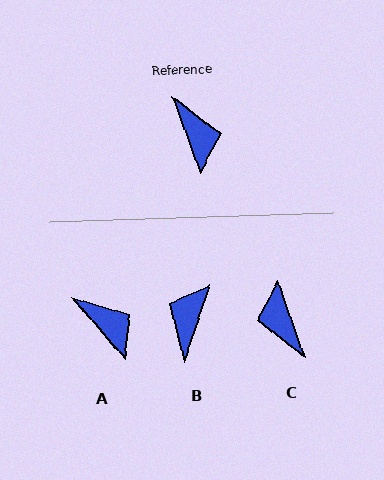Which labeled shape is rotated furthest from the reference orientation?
C, about 179 degrees away.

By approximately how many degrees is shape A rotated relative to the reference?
Approximately 21 degrees counter-clockwise.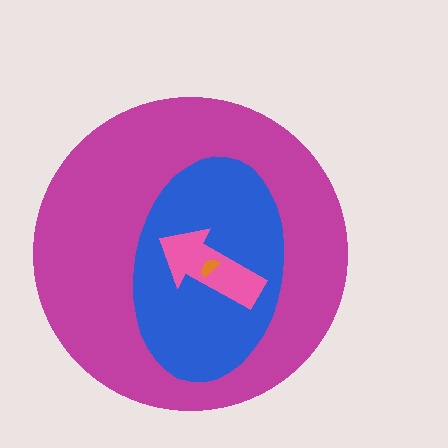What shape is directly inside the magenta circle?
The blue ellipse.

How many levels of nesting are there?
4.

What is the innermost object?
The orange semicircle.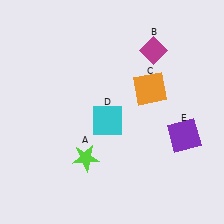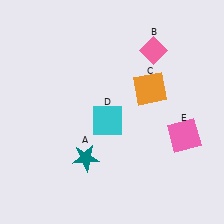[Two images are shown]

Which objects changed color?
A changed from lime to teal. B changed from magenta to pink. E changed from purple to pink.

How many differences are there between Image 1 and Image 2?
There are 3 differences between the two images.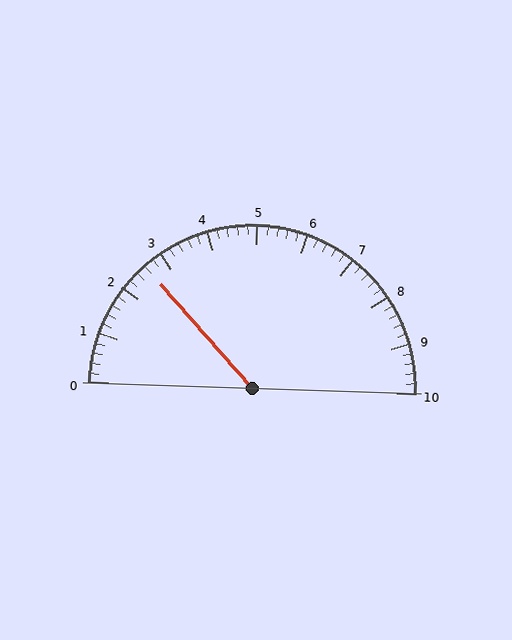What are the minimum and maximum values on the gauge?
The gauge ranges from 0 to 10.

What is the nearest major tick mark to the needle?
The nearest major tick mark is 3.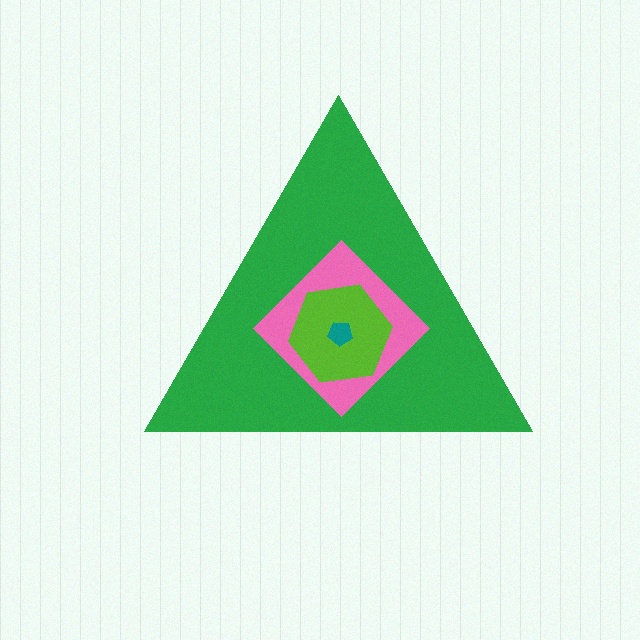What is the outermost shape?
The green triangle.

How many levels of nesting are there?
4.